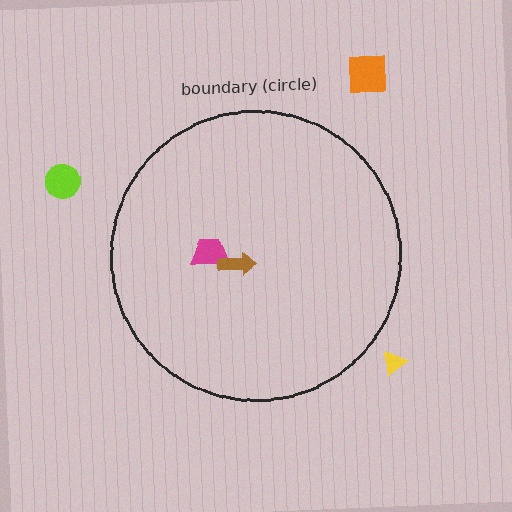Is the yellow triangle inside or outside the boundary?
Outside.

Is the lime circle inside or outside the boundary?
Outside.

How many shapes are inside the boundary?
2 inside, 3 outside.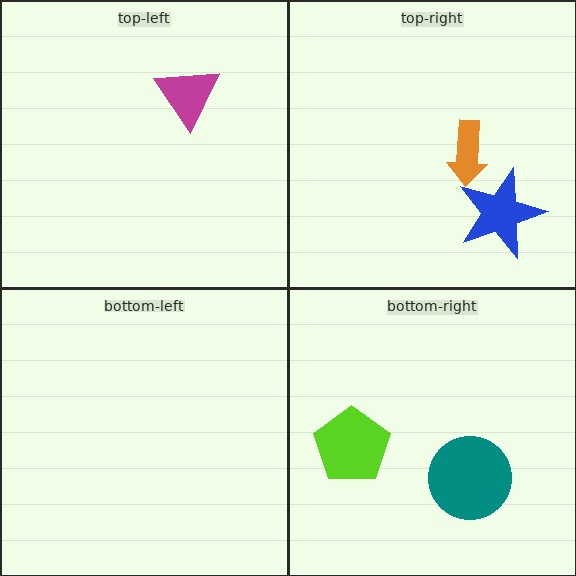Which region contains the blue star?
The top-right region.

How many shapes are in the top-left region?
1.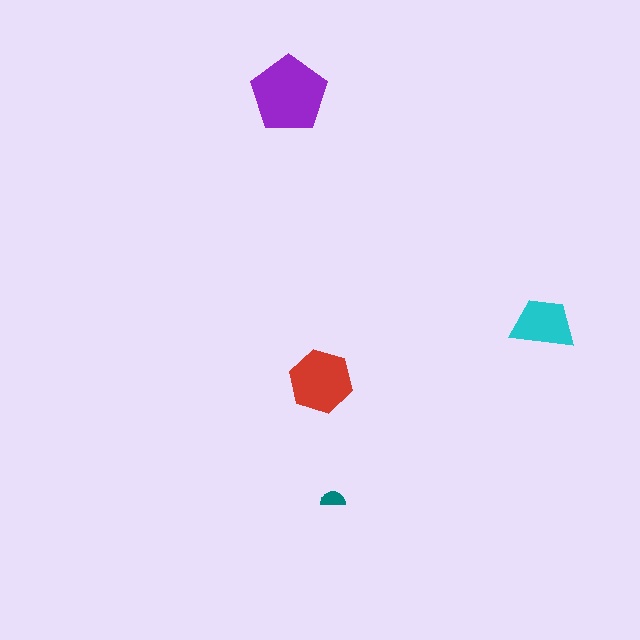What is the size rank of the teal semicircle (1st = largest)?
4th.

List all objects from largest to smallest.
The purple pentagon, the red hexagon, the cyan trapezoid, the teal semicircle.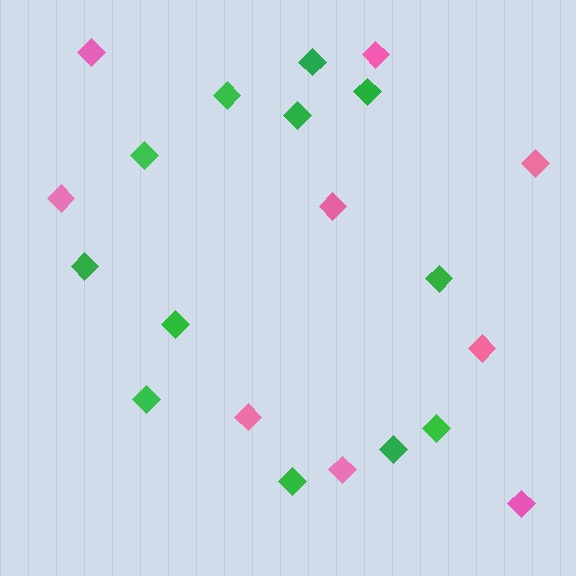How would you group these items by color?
There are 2 groups: one group of green diamonds (12) and one group of pink diamonds (9).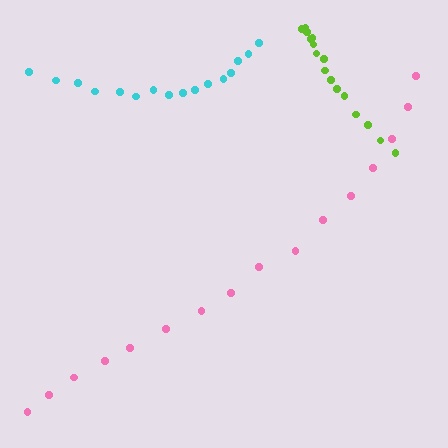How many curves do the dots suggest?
There are 3 distinct paths.